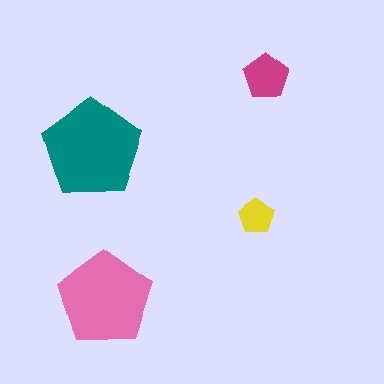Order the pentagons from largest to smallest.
the teal one, the pink one, the magenta one, the yellow one.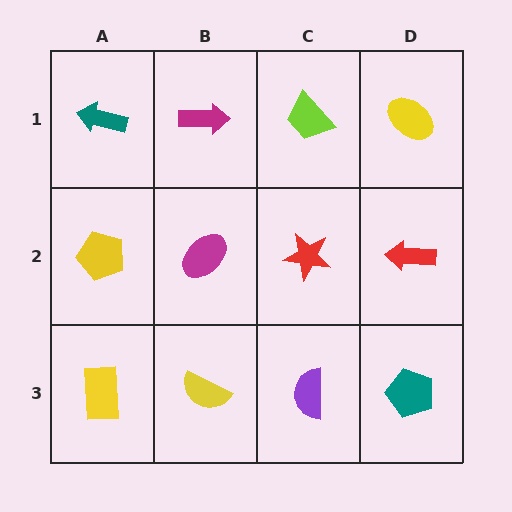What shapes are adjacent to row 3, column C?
A red star (row 2, column C), a yellow semicircle (row 3, column B), a teal pentagon (row 3, column D).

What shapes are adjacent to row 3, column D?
A red arrow (row 2, column D), a purple semicircle (row 3, column C).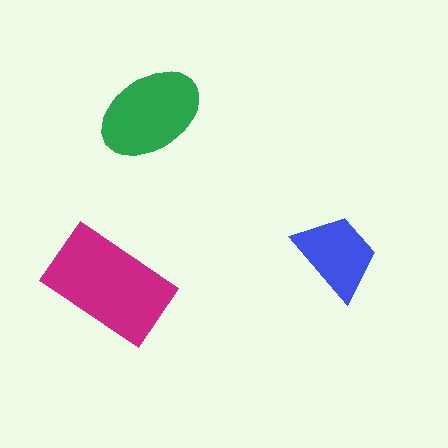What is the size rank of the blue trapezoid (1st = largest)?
3rd.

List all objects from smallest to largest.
The blue trapezoid, the green ellipse, the magenta rectangle.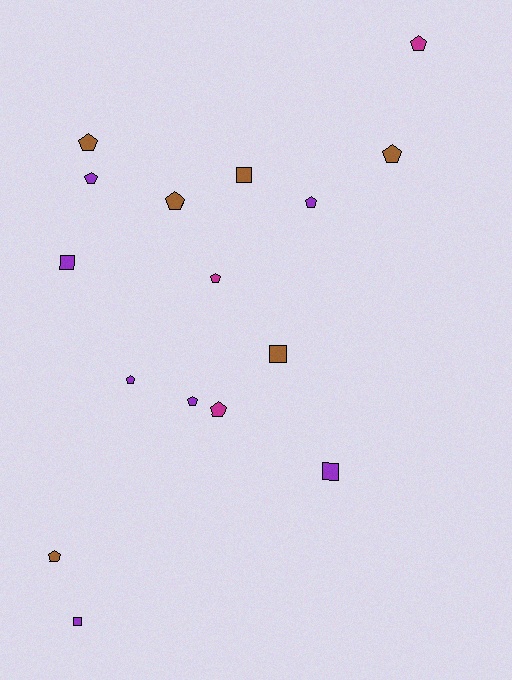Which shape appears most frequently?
Pentagon, with 11 objects.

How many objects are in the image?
There are 16 objects.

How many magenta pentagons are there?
There are 3 magenta pentagons.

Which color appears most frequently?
Purple, with 7 objects.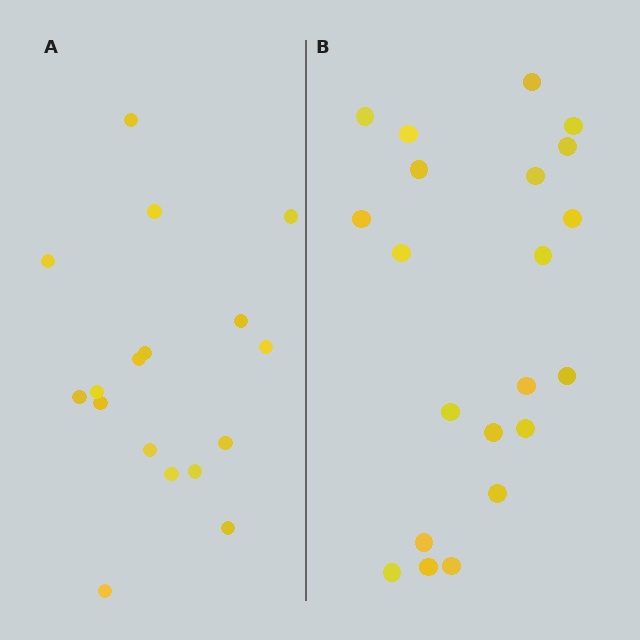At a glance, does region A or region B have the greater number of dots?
Region B (the right region) has more dots.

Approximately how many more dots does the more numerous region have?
Region B has about 4 more dots than region A.